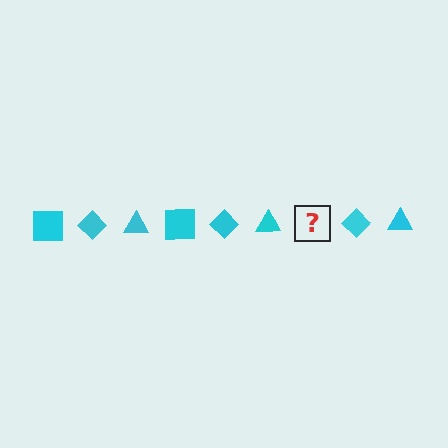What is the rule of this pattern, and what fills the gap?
The rule is that the pattern cycles through square, diamond, triangle shapes in cyan. The gap should be filled with a cyan square.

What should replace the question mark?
The question mark should be replaced with a cyan square.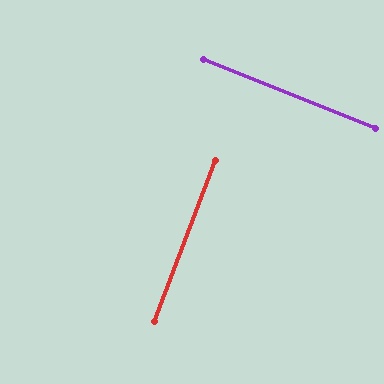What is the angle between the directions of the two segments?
Approximately 89 degrees.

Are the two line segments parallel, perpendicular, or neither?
Perpendicular — they meet at approximately 89°.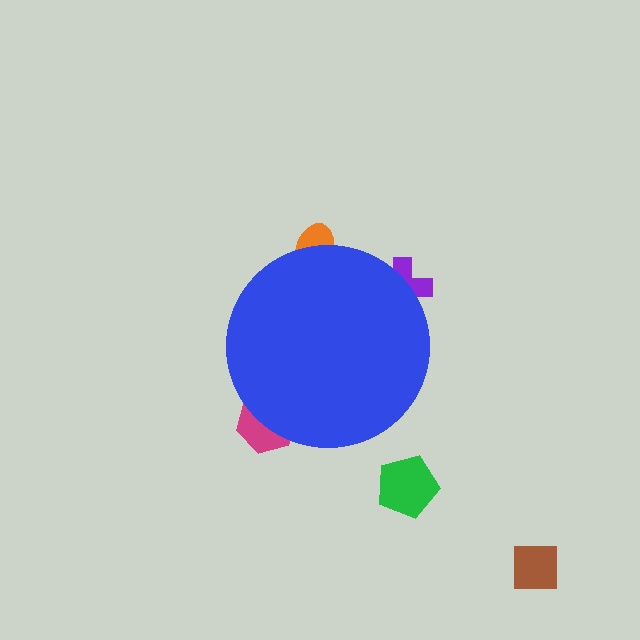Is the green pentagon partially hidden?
No, the green pentagon is fully visible.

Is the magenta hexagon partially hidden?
Yes, the magenta hexagon is partially hidden behind the blue circle.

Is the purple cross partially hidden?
Yes, the purple cross is partially hidden behind the blue circle.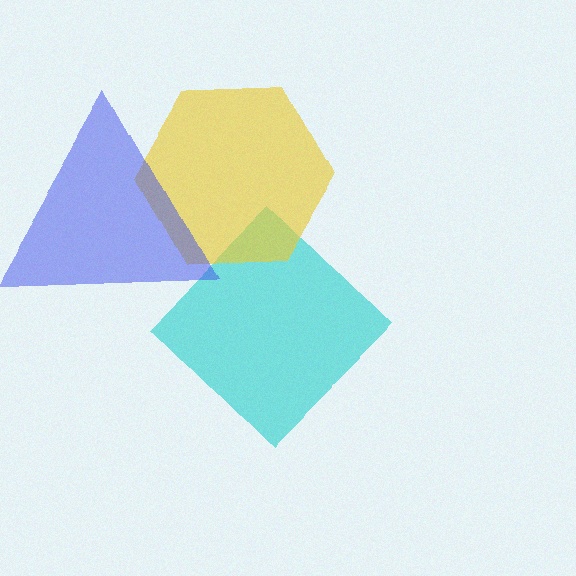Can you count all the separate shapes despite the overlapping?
Yes, there are 3 separate shapes.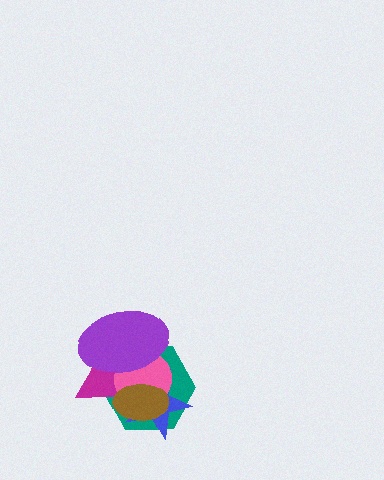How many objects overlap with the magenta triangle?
5 objects overlap with the magenta triangle.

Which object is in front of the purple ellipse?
The brown ellipse is in front of the purple ellipse.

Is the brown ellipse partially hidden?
No, no other shape covers it.